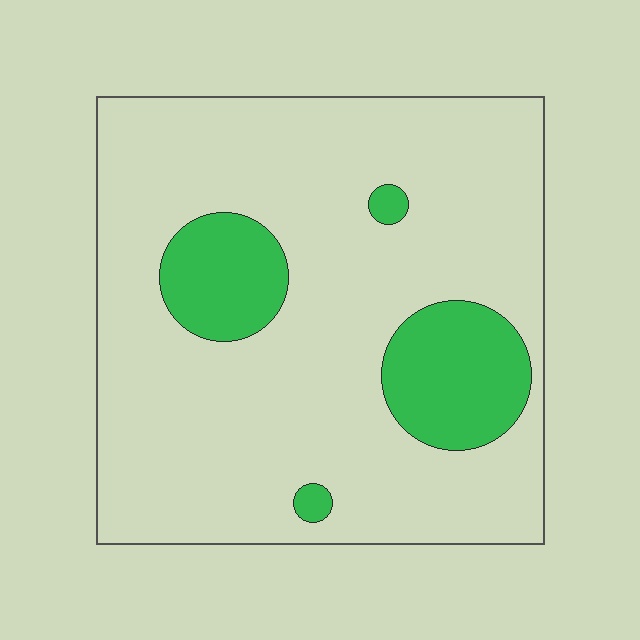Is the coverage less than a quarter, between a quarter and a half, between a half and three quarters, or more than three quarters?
Less than a quarter.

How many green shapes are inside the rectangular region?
4.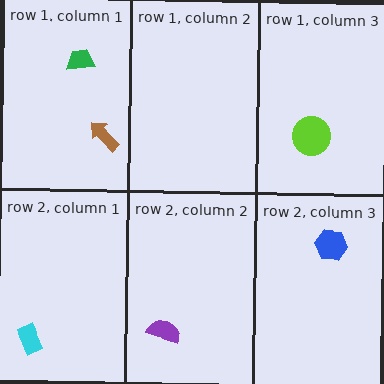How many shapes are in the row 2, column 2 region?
1.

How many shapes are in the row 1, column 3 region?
1.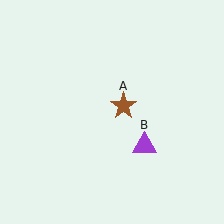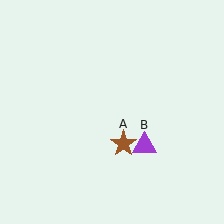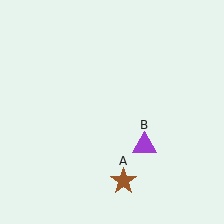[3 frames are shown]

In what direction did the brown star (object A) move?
The brown star (object A) moved down.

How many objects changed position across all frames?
1 object changed position: brown star (object A).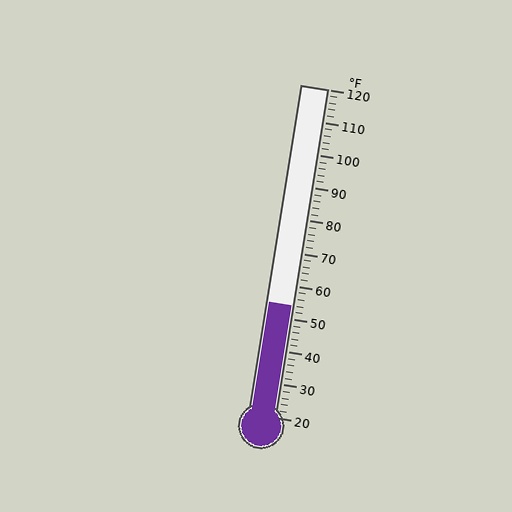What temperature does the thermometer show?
The thermometer shows approximately 54°F.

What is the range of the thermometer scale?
The thermometer scale ranges from 20°F to 120°F.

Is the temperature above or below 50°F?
The temperature is above 50°F.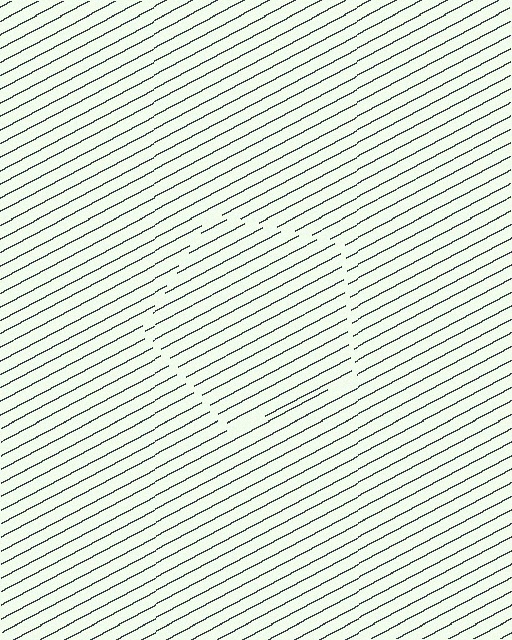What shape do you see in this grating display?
An illusory pentagon. The interior of the shape contains the same grating, shifted by half a period — the contour is defined by the phase discontinuity where line-ends from the inner and outer gratings abut.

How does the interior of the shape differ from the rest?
The interior of the shape contains the same grating, shifted by half a period — the contour is defined by the phase discontinuity where line-ends from the inner and outer gratings abut.